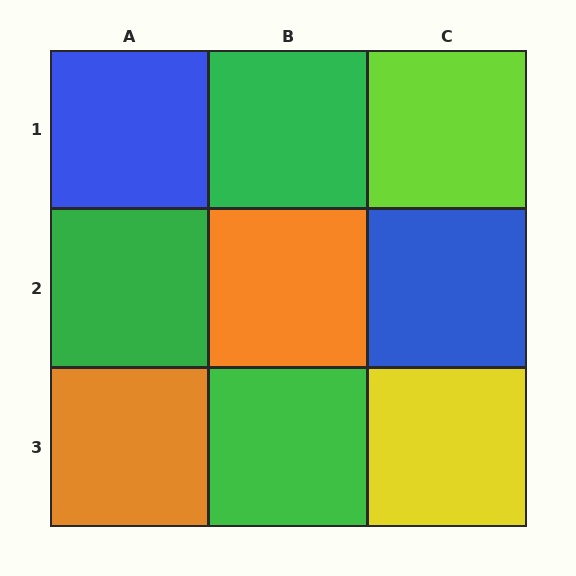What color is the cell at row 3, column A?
Orange.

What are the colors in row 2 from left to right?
Green, orange, blue.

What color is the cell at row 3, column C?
Yellow.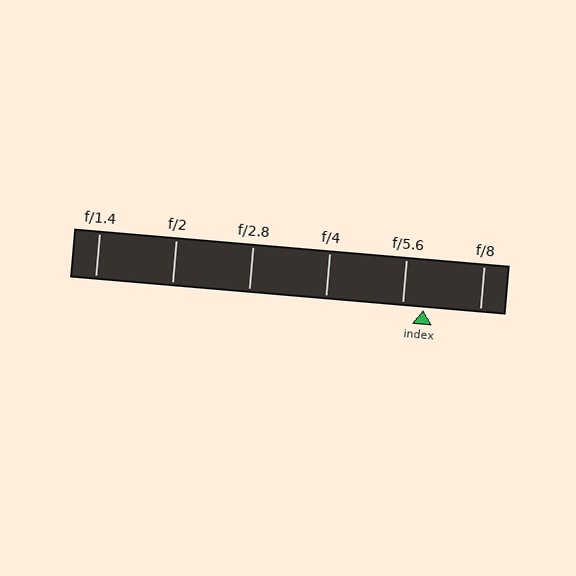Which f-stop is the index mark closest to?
The index mark is closest to f/5.6.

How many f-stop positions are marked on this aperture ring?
There are 6 f-stop positions marked.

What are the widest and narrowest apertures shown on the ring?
The widest aperture shown is f/1.4 and the narrowest is f/8.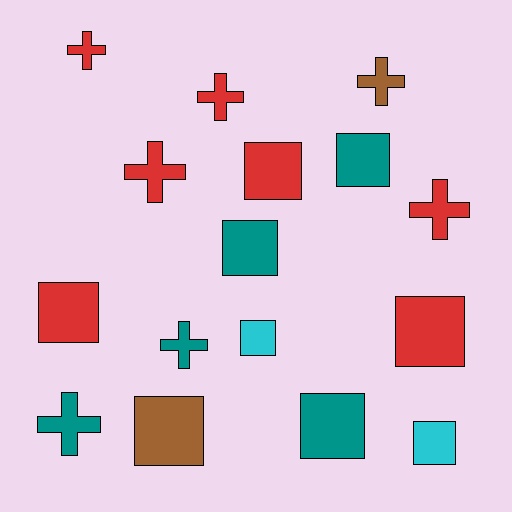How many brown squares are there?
There is 1 brown square.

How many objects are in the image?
There are 16 objects.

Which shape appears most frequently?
Square, with 9 objects.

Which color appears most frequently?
Red, with 7 objects.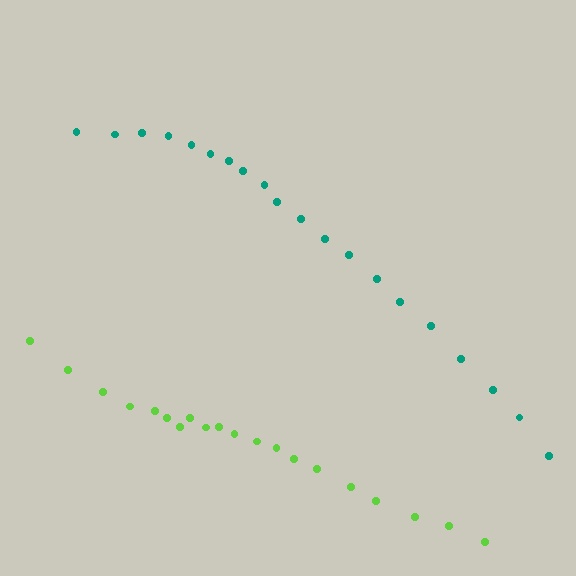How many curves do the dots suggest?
There are 2 distinct paths.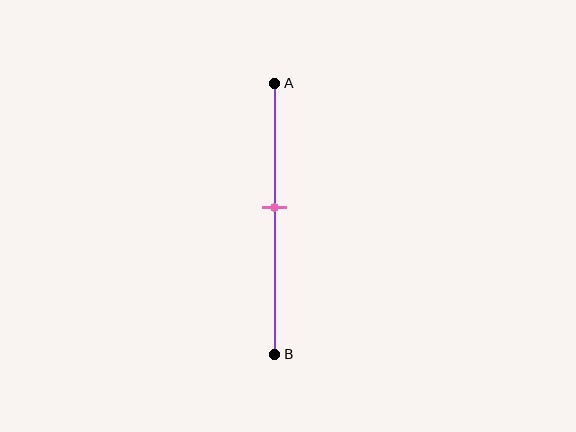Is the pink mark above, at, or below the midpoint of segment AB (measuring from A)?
The pink mark is above the midpoint of segment AB.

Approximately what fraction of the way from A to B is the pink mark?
The pink mark is approximately 45% of the way from A to B.